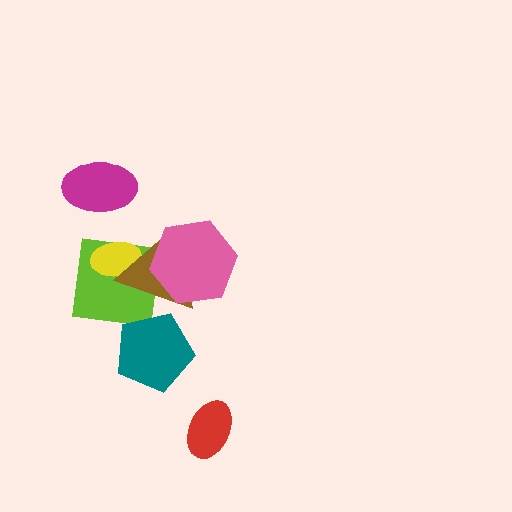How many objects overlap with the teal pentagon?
1 object overlaps with the teal pentagon.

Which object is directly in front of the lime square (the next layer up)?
The yellow ellipse is directly in front of the lime square.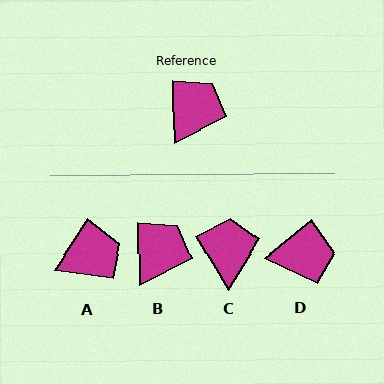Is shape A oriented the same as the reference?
No, it is off by about 34 degrees.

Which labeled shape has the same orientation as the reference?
B.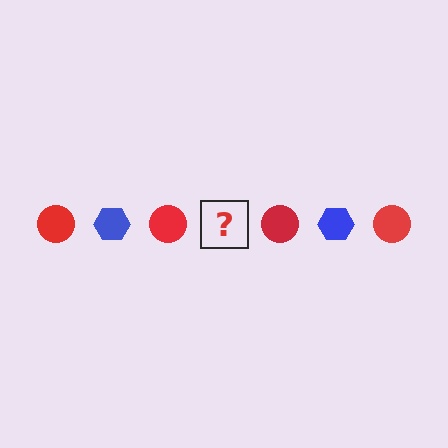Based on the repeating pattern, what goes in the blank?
The blank should be a blue hexagon.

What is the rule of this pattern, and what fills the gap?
The rule is that the pattern alternates between red circle and blue hexagon. The gap should be filled with a blue hexagon.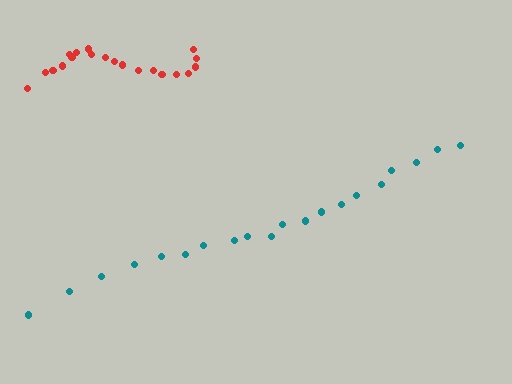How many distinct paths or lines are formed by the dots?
There are 2 distinct paths.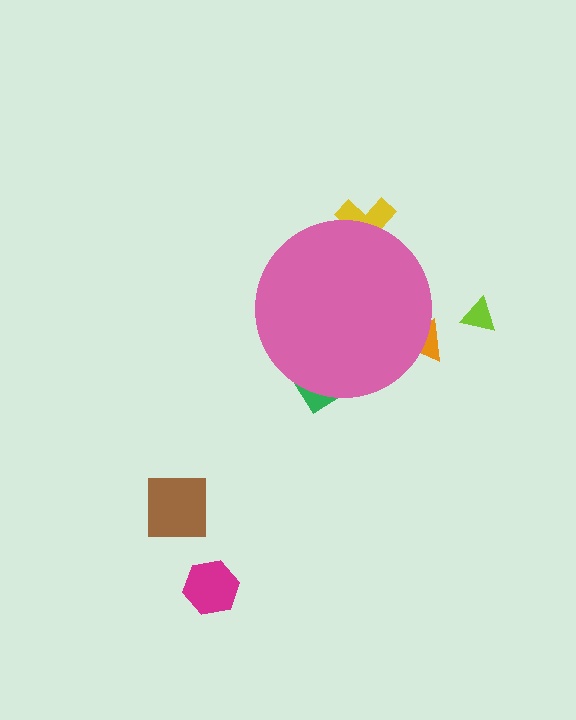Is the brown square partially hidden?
No, the brown square is fully visible.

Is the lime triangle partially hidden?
No, the lime triangle is fully visible.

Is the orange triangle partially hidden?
Yes, the orange triangle is partially hidden behind the pink circle.